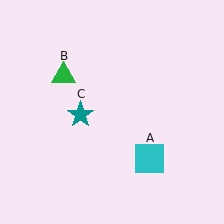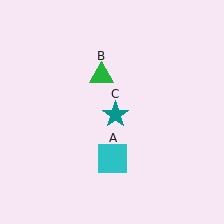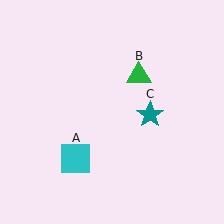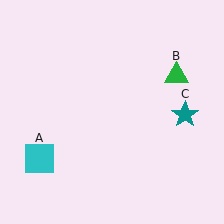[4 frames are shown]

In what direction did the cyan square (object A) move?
The cyan square (object A) moved left.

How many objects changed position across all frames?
3 objects changed position: cyan square (object A), green triangle (object B), teal star (object C).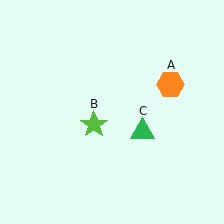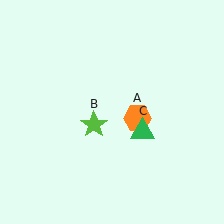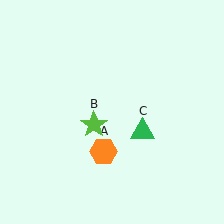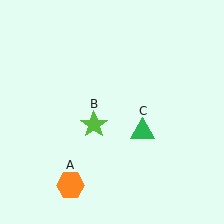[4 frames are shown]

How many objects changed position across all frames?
1 object changed position: orange hexagon (object A).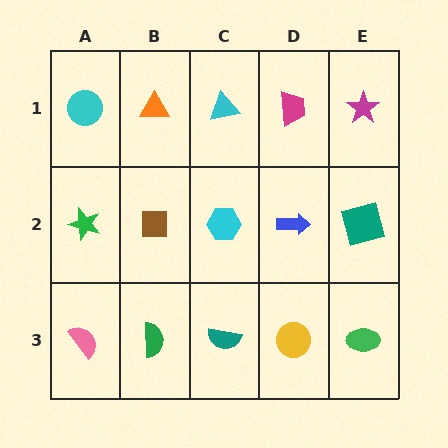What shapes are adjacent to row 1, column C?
A cyan hexagon (row 2, column C), an orange triangle (row 1, column B), a magenta trapezoid (row 1, column D).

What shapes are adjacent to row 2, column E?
A magenta star (row 1, column E), a green ellipse (row 3, column E), a blue arrow (row 2, column D).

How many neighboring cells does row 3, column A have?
2.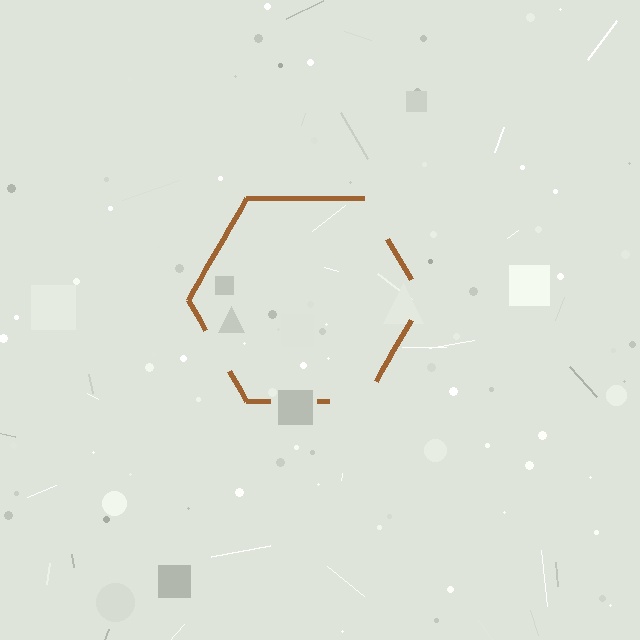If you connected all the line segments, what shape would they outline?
They would outline a hexagon.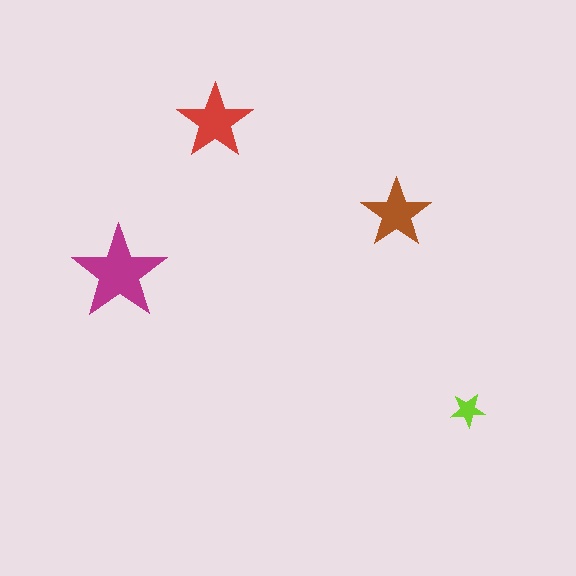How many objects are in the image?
There are 4 objects in the image.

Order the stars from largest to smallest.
the magenta one, the red one, the brown one, the lime one.